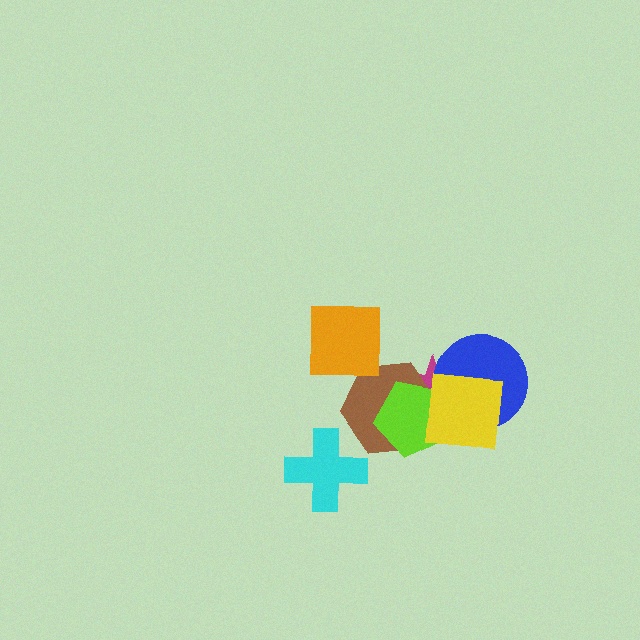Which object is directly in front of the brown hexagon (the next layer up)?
The lime pentagon is directly in front of the brown hexagon.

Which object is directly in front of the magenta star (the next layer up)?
The brown hexagon is directly in front of the magenta star.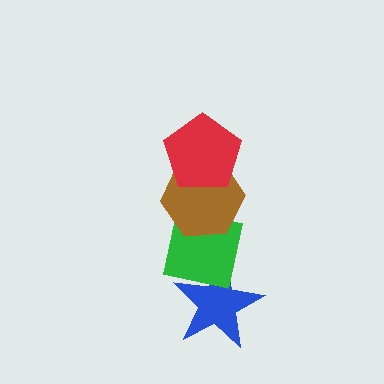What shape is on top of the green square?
The brown hexagon is on top of the green square.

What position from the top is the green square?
The green square is 3rd from the top.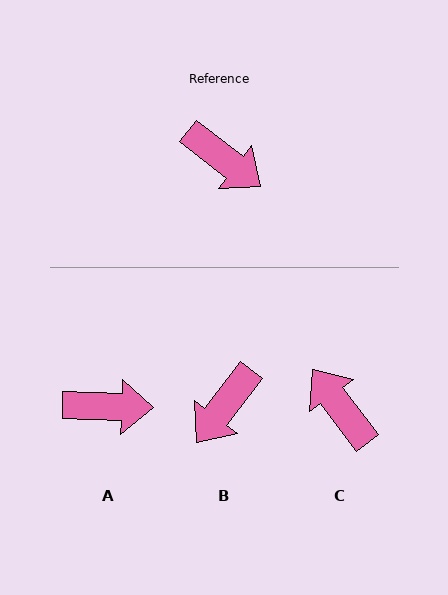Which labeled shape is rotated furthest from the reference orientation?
C, about 164 degrees away.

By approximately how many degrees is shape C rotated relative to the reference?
Approximately 164 degrees counter-clockwise.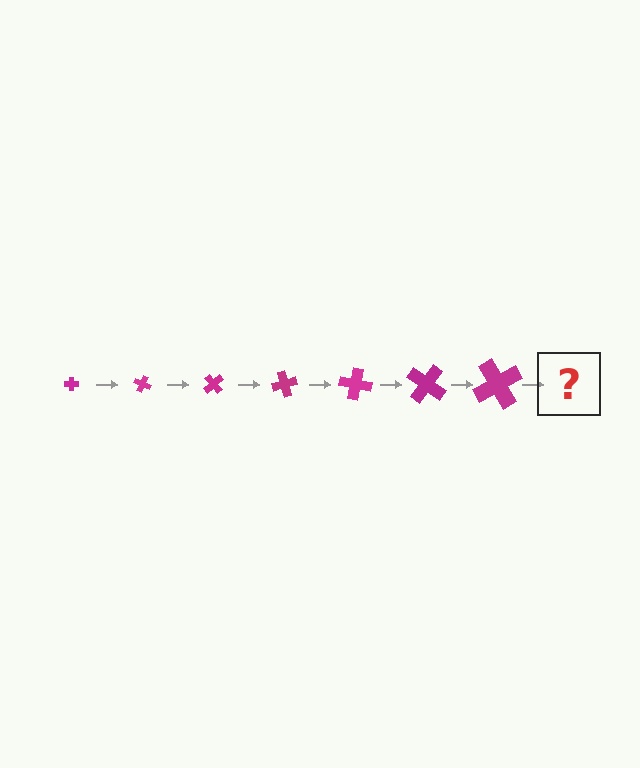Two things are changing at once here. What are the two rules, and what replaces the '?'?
The two rules are that the cross grows larger each step and it rotates 25 degrees each step. The '?' should be a cross, larger than the previous one and rotated 175 degrees from the start.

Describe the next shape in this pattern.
It should be a cross, larger than the previous one and rotated 175 degrees from the start.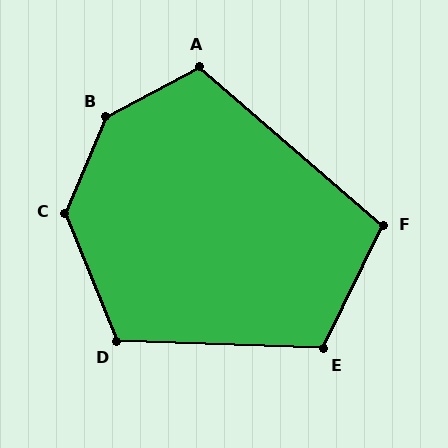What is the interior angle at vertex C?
Approximately 135 degrees (obtuse).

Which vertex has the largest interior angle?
B, at approximately 141 degrees.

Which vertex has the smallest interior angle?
F, at approximately 105 degrees.